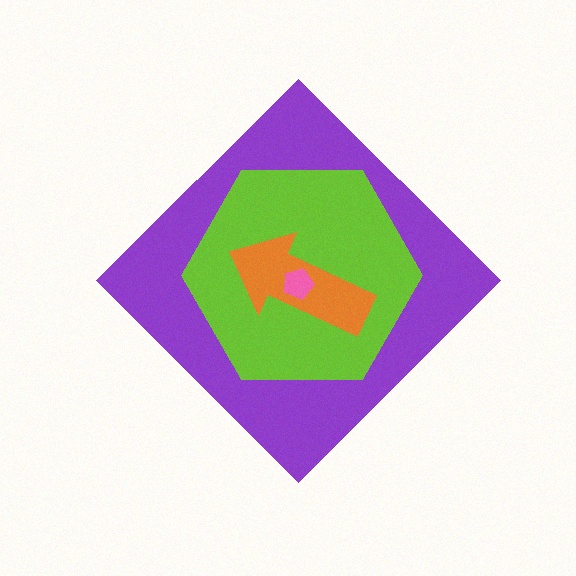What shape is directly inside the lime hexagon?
The orange arrow.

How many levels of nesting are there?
4.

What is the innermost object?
The pink pentagon.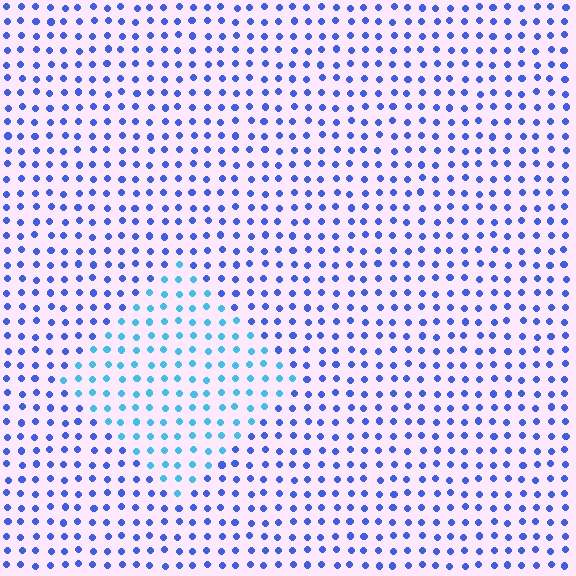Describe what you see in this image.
The image is filled with small blue elements in a uniform arrangement. A diamond-shaped region is visible where the elements are tinted to a slightly different hue, forming a subtle color boundary.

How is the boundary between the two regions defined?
The boundary is defined purely by a slight shift in hue (about 35 degrees). Spacing, size, and orientation are identical on both sides.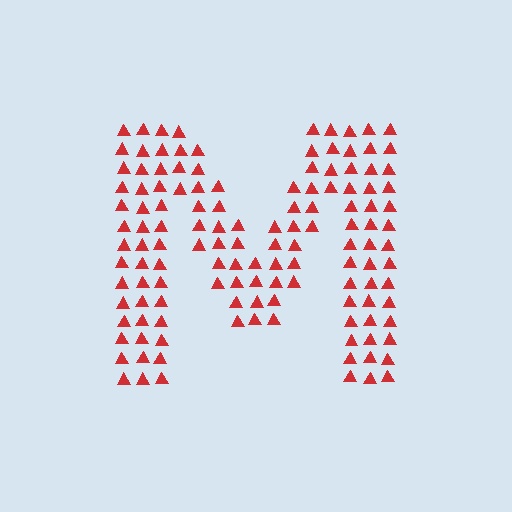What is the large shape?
The large shape is the letter M.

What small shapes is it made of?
It is made of small triangles.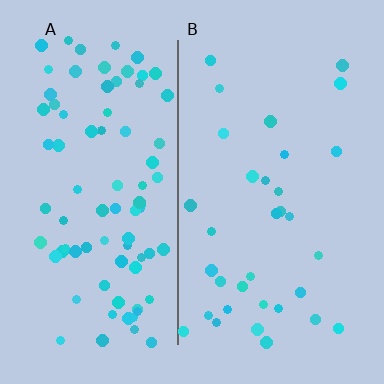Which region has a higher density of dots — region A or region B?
A (the left).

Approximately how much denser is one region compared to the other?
Approximately 2.5× — region A over region B.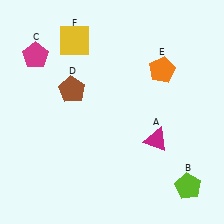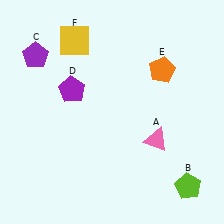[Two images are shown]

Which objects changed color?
A changed from magenta to pink. C changed from magenta to purple. D changed from brown to purple.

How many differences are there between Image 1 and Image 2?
There are 3 differences between the two images.